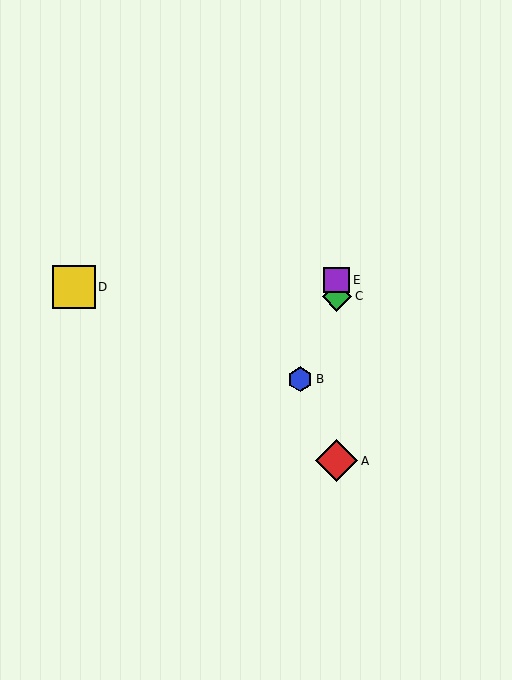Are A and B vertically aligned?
No, A is at x≈337 and B is at x≈300.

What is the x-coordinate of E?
Object E is at x≈337.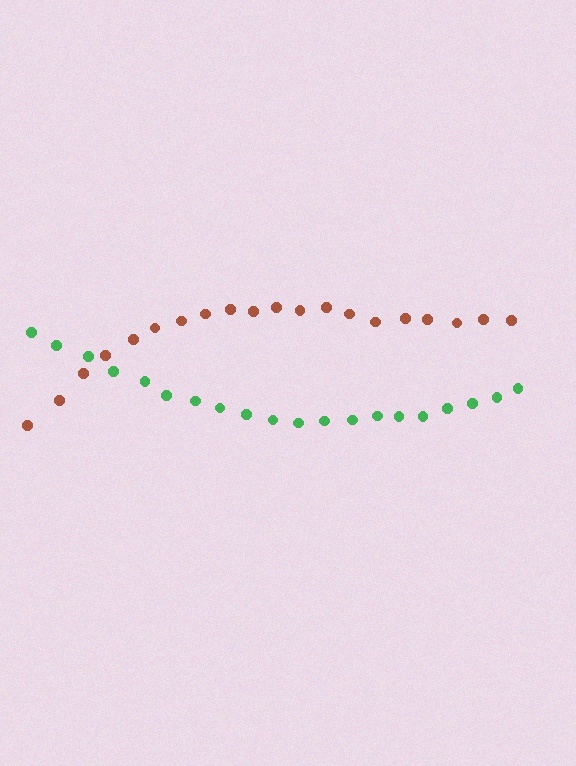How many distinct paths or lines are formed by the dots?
There are 2 distinct paths.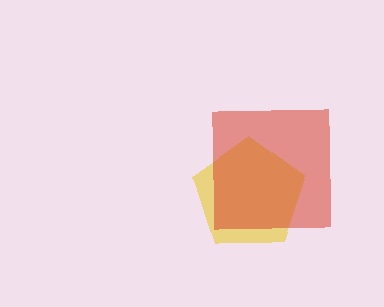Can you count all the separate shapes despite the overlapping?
Yes, there are 2 separate shapes.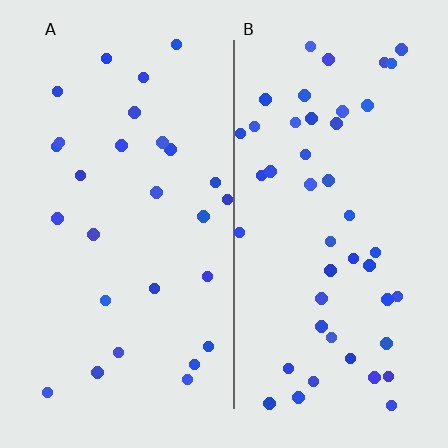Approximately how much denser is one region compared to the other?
Approximately 1.7× — region B over region A.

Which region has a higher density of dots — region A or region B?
B (the right).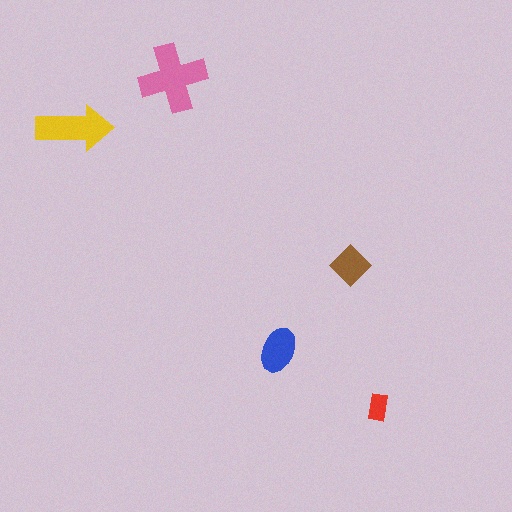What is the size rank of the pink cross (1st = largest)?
1st.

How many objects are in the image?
There are 5 objects in the image.